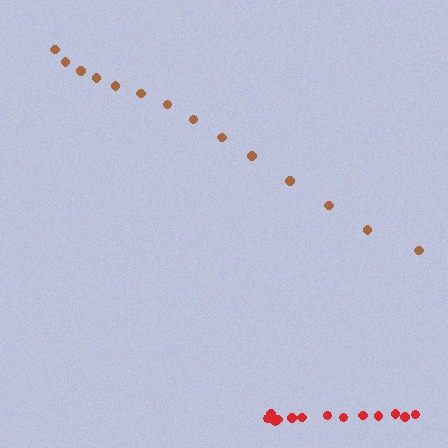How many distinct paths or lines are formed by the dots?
There are 2 distinct paths.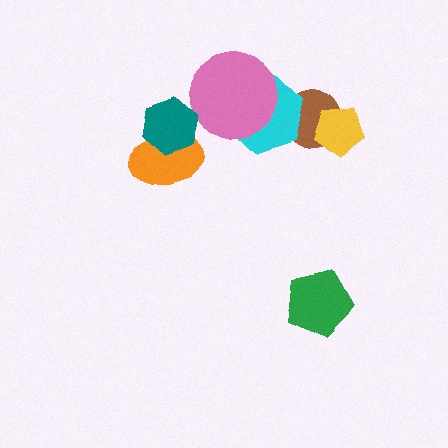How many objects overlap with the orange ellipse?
1 object overlaps with the orange ellipse.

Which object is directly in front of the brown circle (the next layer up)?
The cyan hexagon is directly in front of the brown circle.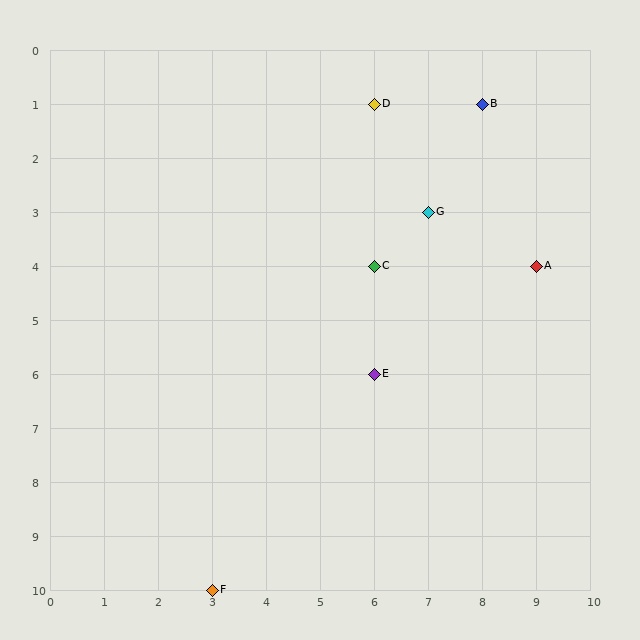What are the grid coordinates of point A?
Point A is at grid coordinates (9, 4).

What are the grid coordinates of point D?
Point D is at grid coordinates (6, 1).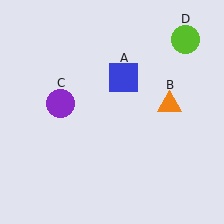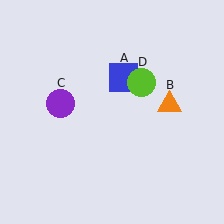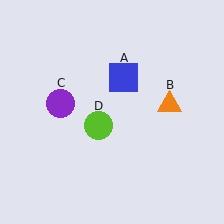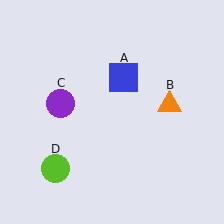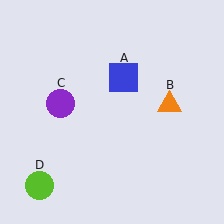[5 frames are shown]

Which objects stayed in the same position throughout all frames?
Blue square (object A) and orange triangle (object B) and purple circle (object C) remained stationary.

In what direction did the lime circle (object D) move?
The lime circle (object D) moved down and to the left.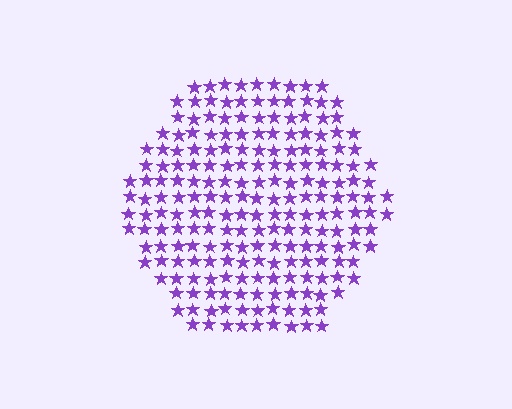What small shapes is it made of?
It is made of small stars.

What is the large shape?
The large shape is a hexagon.